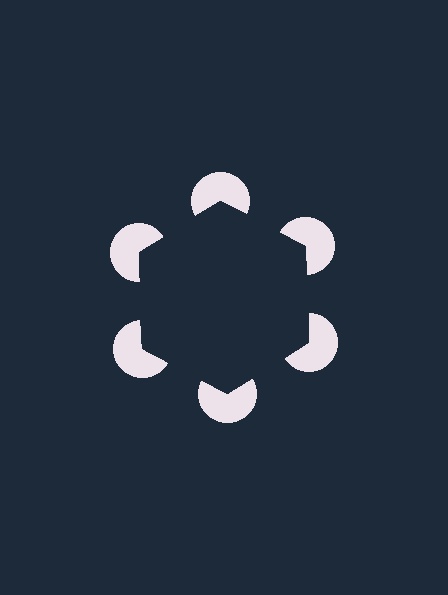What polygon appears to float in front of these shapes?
An illusory hexagon — its edges are inferred from the aligned wedge cuts in the pac-man discs, not physically drawn.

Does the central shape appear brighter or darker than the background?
It typically appears slightly darker than the background, even though no actual brightness change is drawn.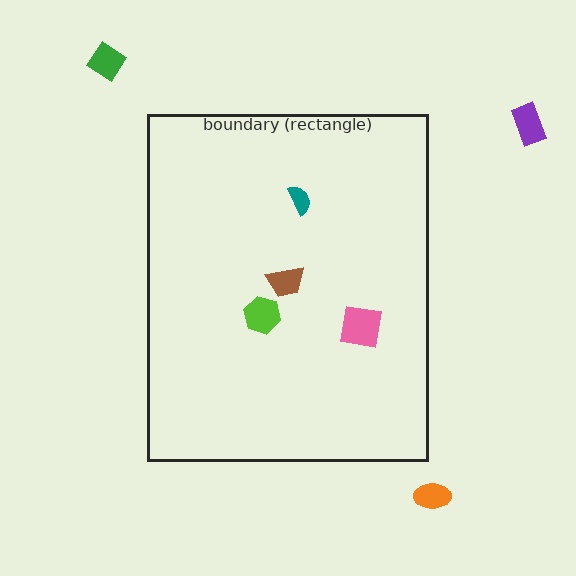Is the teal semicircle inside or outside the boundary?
Inside.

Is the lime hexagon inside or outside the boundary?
Inside.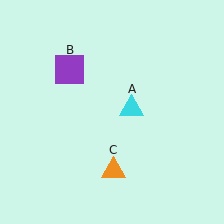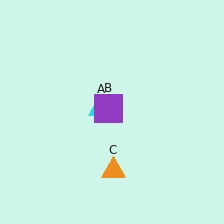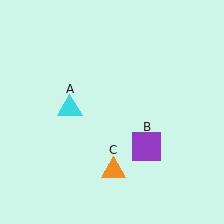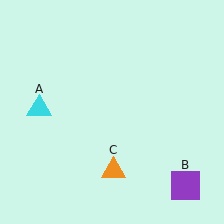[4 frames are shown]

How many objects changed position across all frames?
2 objects changed position: cyan triangle (object A), purple square (object B).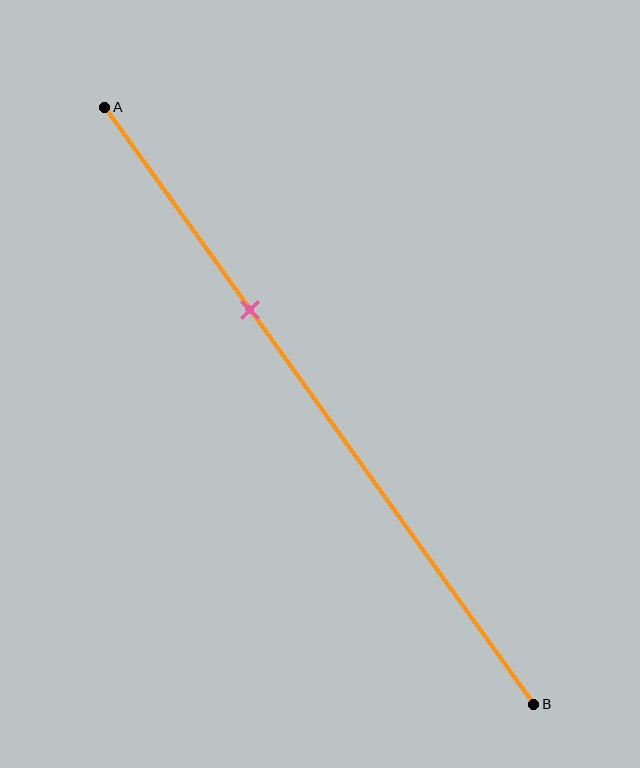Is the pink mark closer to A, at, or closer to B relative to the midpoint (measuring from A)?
The pink mark is closer to point A than the midpoint of segment AB.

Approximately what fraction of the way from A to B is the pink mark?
The pink mark is approximately 35% of the way from A to B.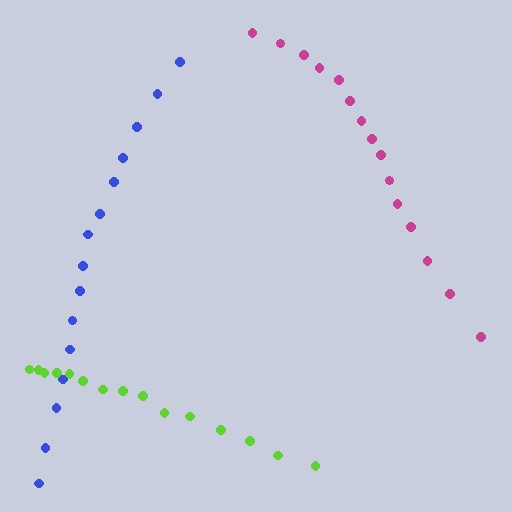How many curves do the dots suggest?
There are 3 distinct paths.